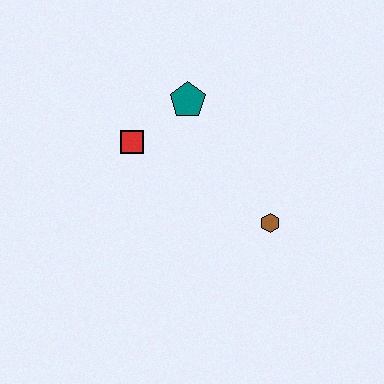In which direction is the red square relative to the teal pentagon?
The red square is to the left of the teal pentagon.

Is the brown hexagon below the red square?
Yes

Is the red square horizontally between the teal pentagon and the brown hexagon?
No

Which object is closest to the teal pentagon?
The red square is closest to the teal pentagon.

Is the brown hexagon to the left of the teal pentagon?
No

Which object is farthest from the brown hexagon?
The red square is farthest from the brown hexagon.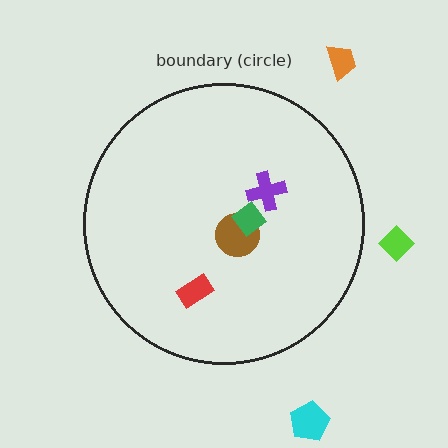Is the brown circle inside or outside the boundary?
Inside.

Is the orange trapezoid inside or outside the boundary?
Outside.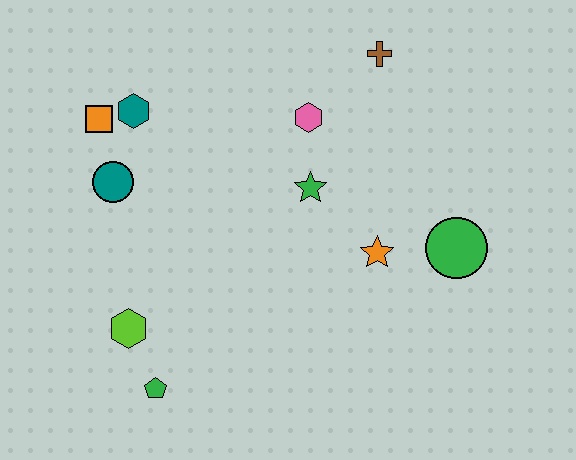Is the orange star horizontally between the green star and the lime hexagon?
No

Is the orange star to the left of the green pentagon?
No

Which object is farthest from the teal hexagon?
The green circle is farthest from the teal hexagon.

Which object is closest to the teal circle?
The orange square is closest to the teal circle.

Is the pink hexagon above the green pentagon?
Yes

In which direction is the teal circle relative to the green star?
The teal circle is to the left of the green star.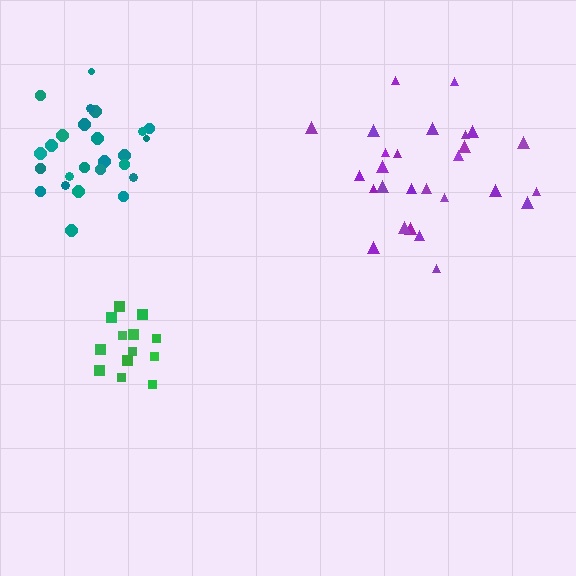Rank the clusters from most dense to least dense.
teal, green, purple.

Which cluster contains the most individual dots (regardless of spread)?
Purple (27).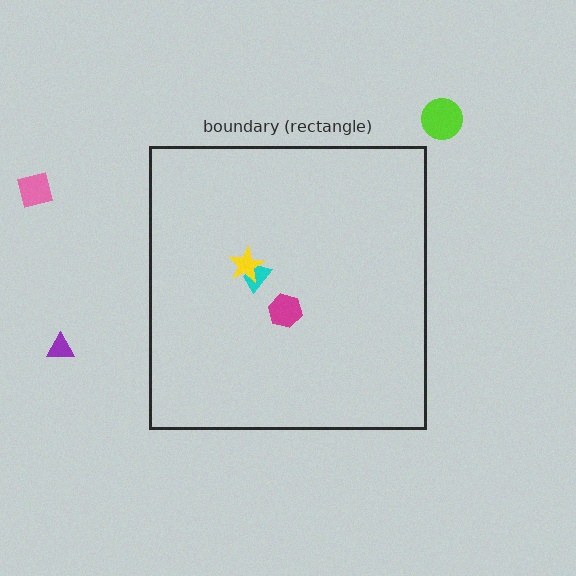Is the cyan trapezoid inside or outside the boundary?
Inside.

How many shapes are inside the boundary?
3 inside, 3 outside.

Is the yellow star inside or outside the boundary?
Inside.